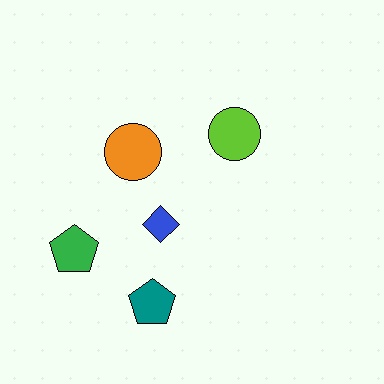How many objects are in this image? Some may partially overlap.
There are 5 objects.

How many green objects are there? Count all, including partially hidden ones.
There is 1 green object.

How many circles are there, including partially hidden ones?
There are 2 circles.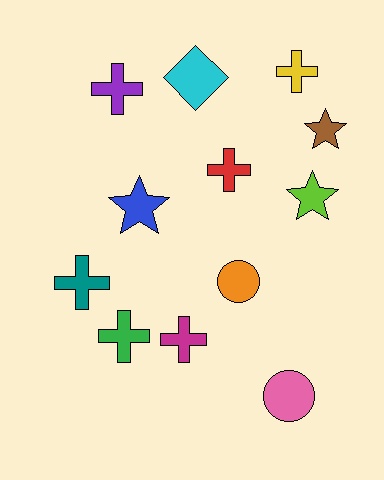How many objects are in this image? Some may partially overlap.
There are 12 objects.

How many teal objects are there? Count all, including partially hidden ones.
There is 1 teal object.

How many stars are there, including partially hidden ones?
There are 3 stars.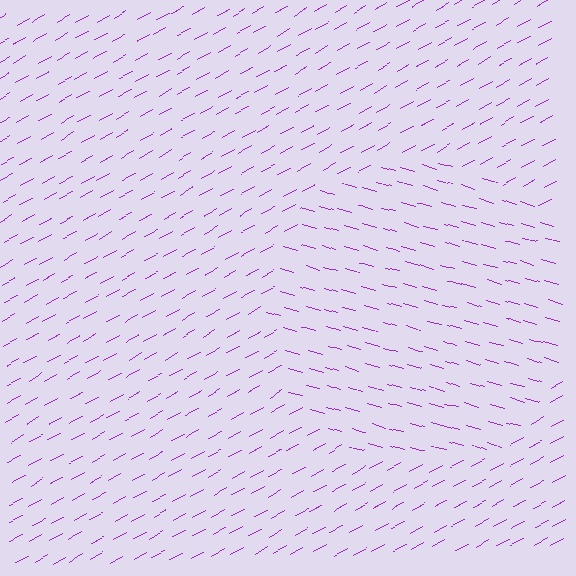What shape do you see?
I see a circle.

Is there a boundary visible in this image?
Yes, there is a texture boundary formed by a change in line orientation.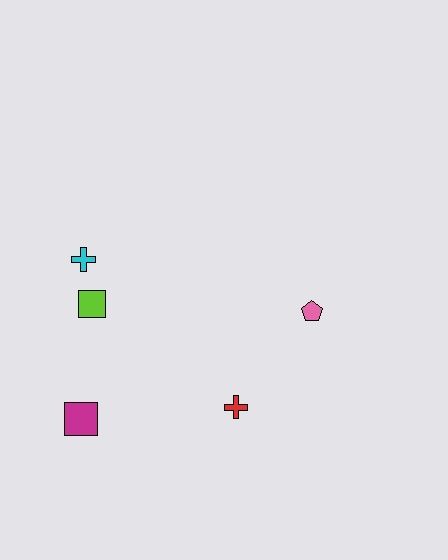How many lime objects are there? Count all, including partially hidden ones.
There is 1 lime object.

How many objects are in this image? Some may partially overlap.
There are 5 objects.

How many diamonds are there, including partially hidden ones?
There are no diamonds.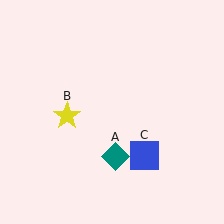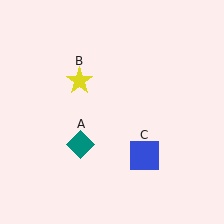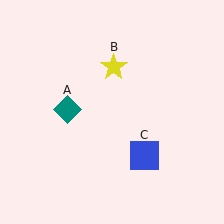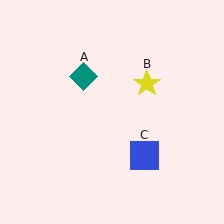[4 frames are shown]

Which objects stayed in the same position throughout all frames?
Blue square (object C) remained stationary.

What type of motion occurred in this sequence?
The teal diamond (object A), yellow star (object B) rotated clockwise around the center of the scene.